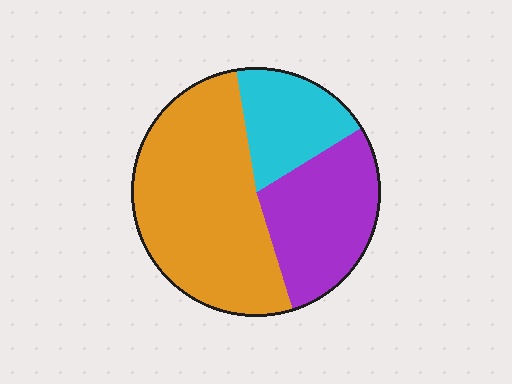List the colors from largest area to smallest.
From largest to smallest: orange, purple, cyan.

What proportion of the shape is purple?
Purple covers about 30% of the shape.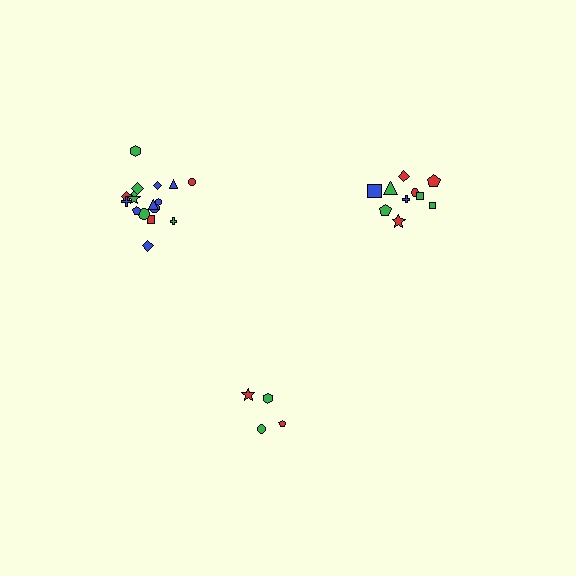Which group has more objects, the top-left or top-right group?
The top-left group.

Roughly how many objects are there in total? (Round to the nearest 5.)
Roughly 30 objects in total.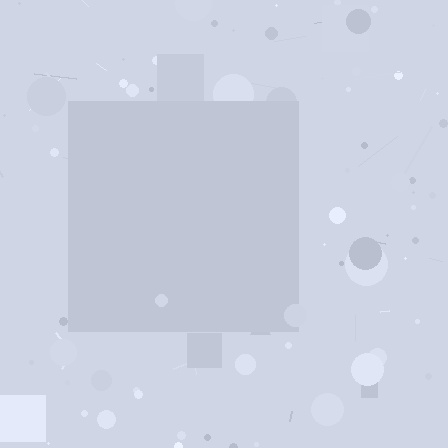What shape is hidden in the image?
A square is hidden in the image.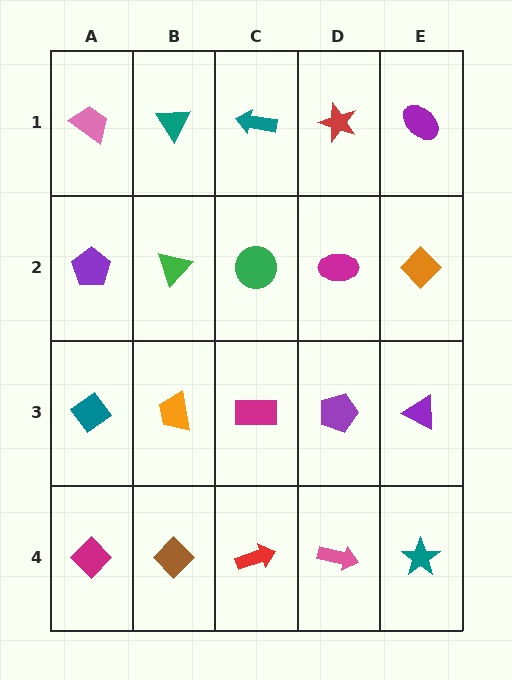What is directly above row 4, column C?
A magenta rectangle.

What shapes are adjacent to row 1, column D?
A magenta ellipse (row 2, column D), a teal arrow (row 1, column C), a purple ellipse (row 1, column E).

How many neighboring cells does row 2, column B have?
4.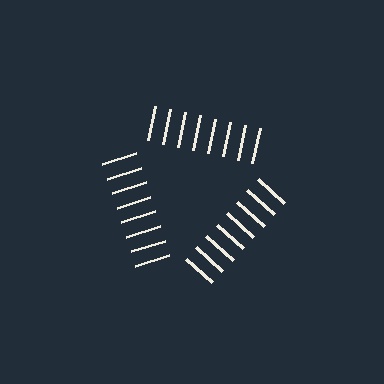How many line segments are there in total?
24 — 8 along each of the 3 edges.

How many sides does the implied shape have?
3 sides — the line-ends trace a triangle.